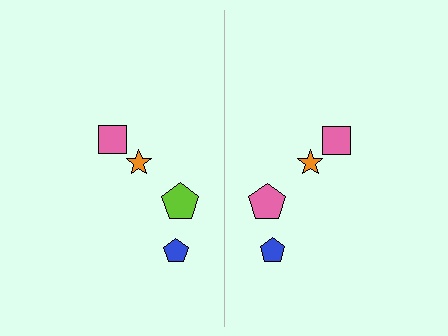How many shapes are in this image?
There are 8 shapes in this image.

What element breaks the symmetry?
The pink pentagon on the right side breaks the symmetry — its mirror counterpart is lime.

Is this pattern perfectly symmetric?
No, the pattern is not perfectly symmetric. The pink pentagon on the right side breaks the symmetry — its mirror counterpart is lime.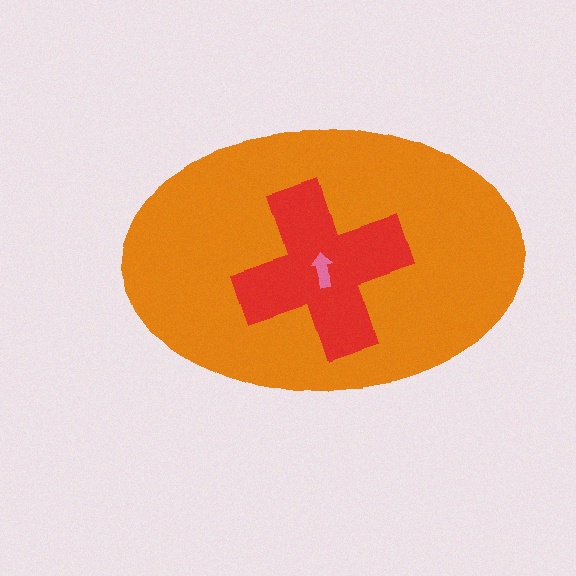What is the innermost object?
The pink arrow.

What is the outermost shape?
The orange ellipse.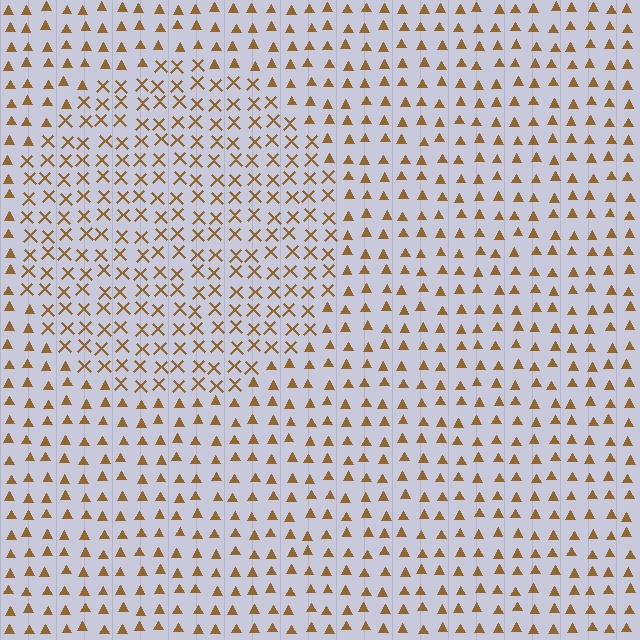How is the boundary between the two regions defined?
The boundary is defined by a change in element shape: X marks inside vs. triangles outside. All elements share the same color and spacing.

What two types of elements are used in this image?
The image uses X marks inside the circle region and triangles outside it.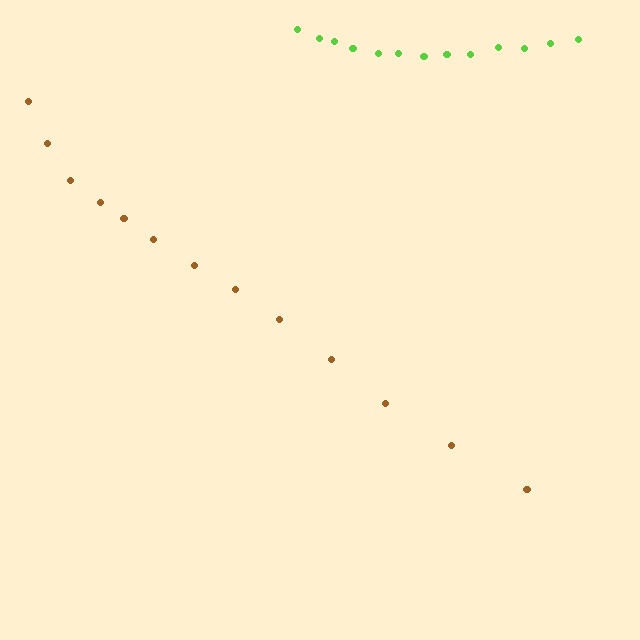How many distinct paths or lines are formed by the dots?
There are 2 distinct paths.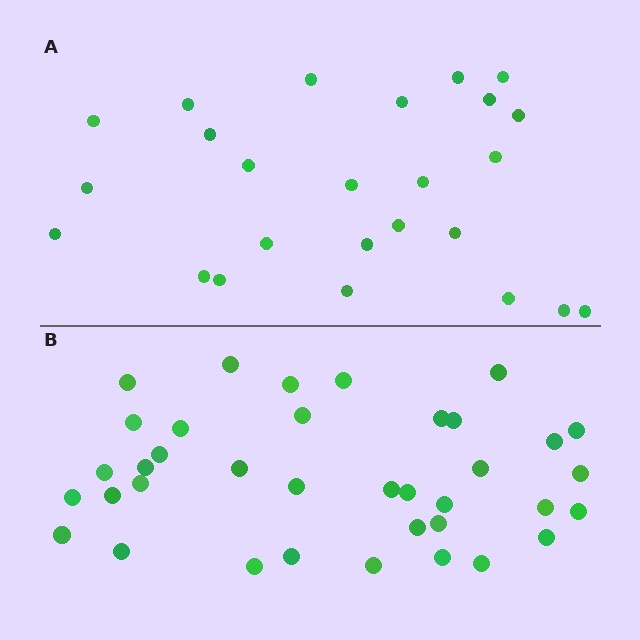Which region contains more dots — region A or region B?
Region B (the bottom region) has more dots.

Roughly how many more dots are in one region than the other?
Region B has roughly 12 or so more dots than region A.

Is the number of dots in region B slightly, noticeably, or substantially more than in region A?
Region B has substantially more. The ratio is roughly 1.5 to 1.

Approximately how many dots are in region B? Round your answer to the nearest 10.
About 40 dots. (The exact count is 37, which rounds to 40.)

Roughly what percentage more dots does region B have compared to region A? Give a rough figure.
About 50% more.